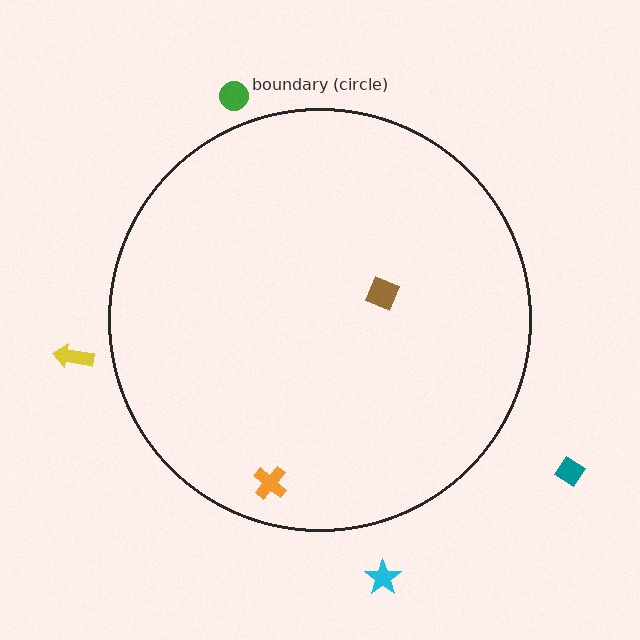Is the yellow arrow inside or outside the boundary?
Outside.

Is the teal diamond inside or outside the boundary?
Outside.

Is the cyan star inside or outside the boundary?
Outside.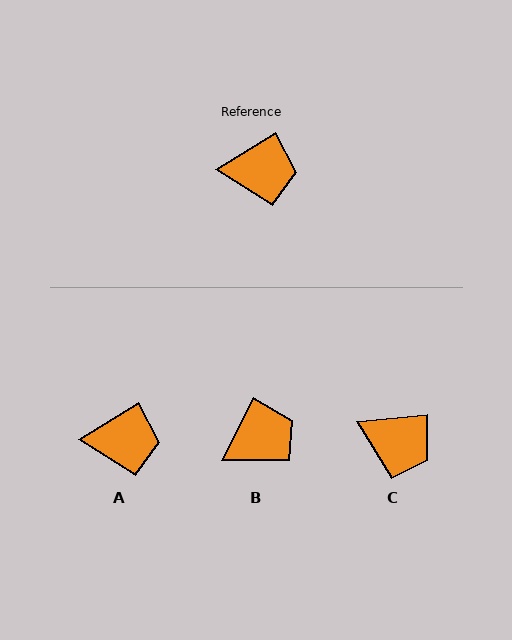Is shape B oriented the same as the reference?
No, it is off by about 32 degrees.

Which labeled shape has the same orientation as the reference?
A.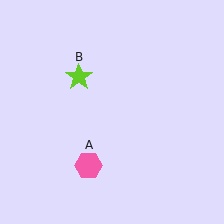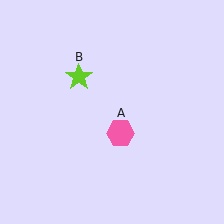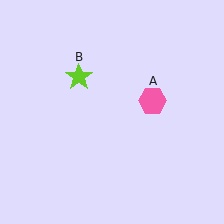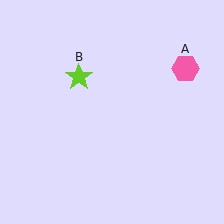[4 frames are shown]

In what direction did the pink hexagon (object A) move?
The pink hexagon (object A) moved up and to the right.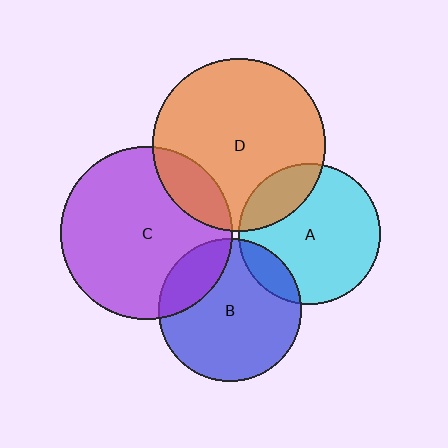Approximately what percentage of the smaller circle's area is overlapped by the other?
Approximately 20%.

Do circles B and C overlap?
Yes.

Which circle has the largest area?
Circle C (purple).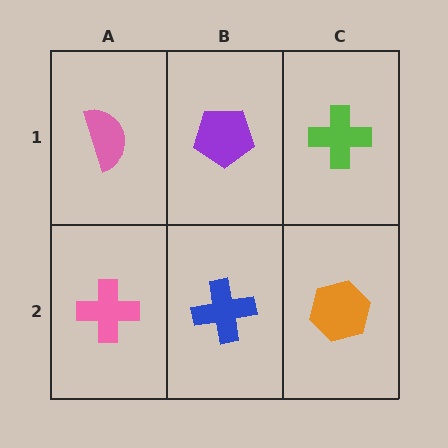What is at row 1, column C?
A lime cross.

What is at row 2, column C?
An orange hexagon.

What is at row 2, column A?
A pink cross.